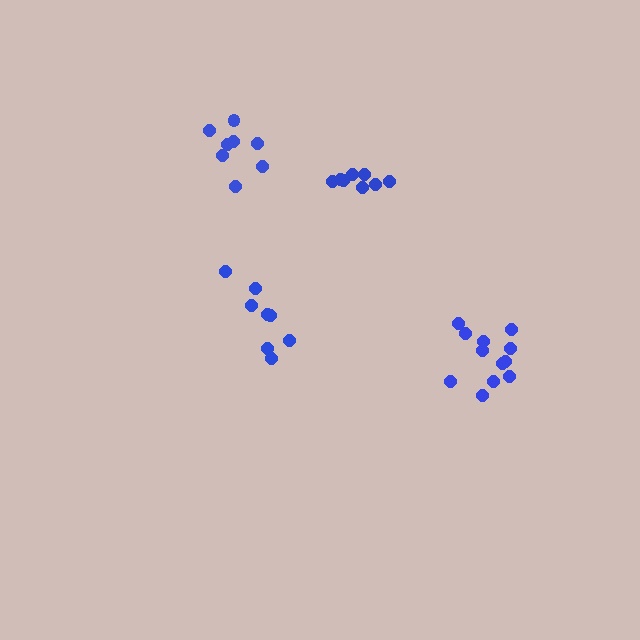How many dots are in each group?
Group 1: 12 dots, Group 2: 8 dots, Group 3: 8 dots, Group 4: 8 dots (36 total).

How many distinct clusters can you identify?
There are 4 distinct clusters.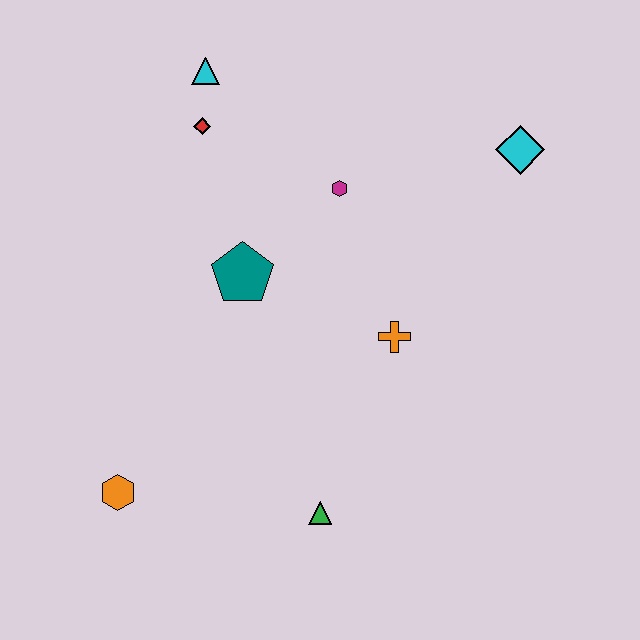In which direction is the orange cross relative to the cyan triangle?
The orange cross is below the cyan triangle.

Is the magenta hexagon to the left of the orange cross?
Yes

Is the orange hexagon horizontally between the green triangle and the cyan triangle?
No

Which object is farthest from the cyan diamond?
The orange hexagon is farthest from the cyan diamond.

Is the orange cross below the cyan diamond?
Yes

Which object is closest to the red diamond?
The cyan triangle is closest to the red diamond.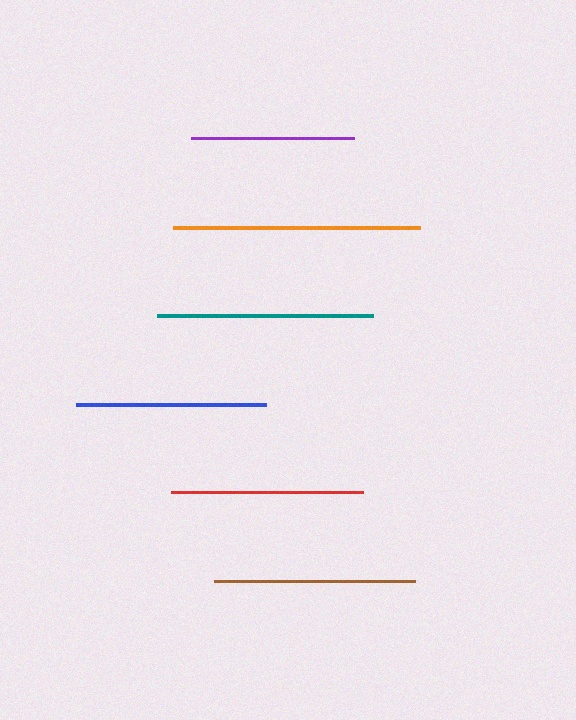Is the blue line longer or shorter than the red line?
The red line is longer than the blue line.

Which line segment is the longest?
The orange line is the longest at approximately 247 pixels.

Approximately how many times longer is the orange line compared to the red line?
The orange line is approximately 1.3 times the length of the red line.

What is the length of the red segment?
The red segment is approximately 193 pixels long.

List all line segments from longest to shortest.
From longest to shortest: orange, teal, brown, red, blue, purple.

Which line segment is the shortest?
The purple line is the shortest at approximately 162 pixels.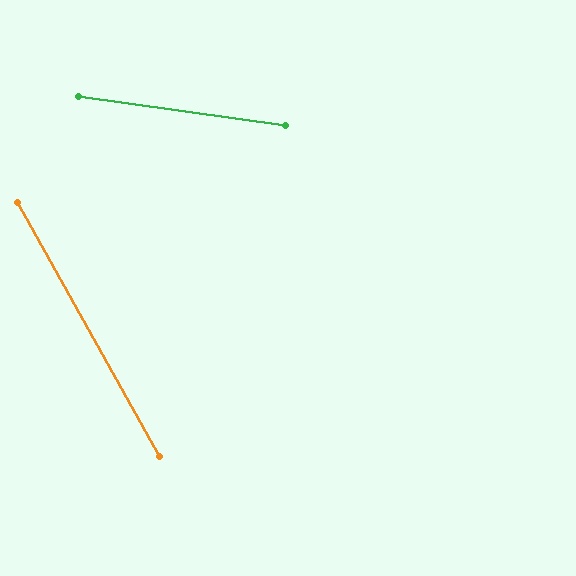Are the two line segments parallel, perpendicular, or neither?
Neither parallel nor perpendicular — they differ by about 53°.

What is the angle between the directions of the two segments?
Approximately 53 degrees.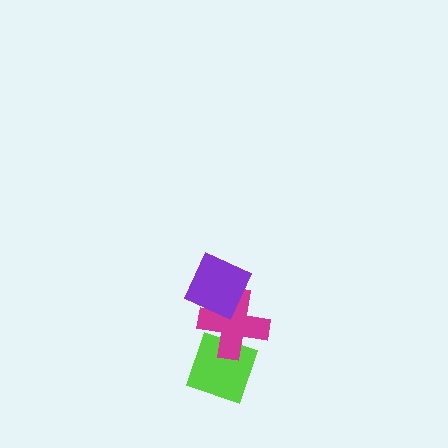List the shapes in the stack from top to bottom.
From top to bottom: the purple diamond, the magenta cross, the lime diamond.